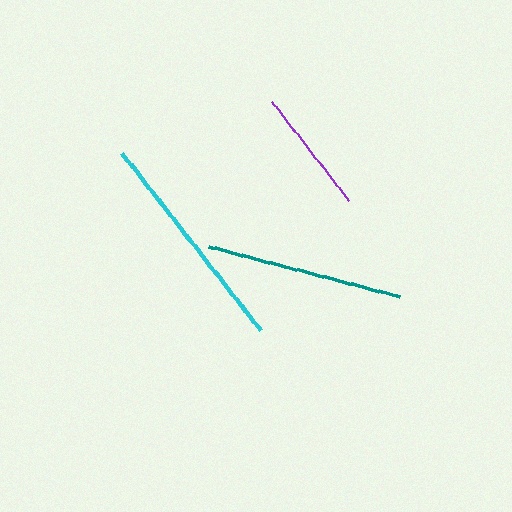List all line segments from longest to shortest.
From longest to shortest: cyan, teal, purple.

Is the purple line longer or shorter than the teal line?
The teal line is longer than the purple line.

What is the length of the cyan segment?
The cyan segment is approximately 224 pixels long.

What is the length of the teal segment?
The teal segment is approximately 198 pixels long.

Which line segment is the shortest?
The purple line is the shortest at approximately 125 pixels.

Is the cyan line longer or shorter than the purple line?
The cyan line is longer than the purple line.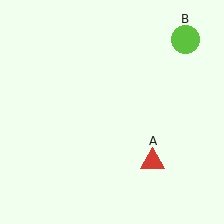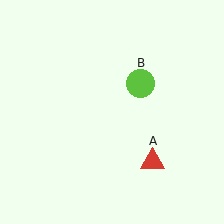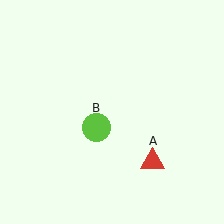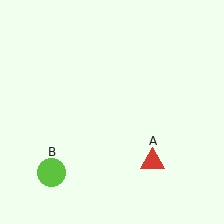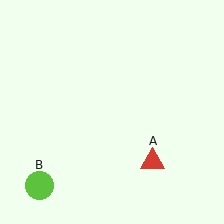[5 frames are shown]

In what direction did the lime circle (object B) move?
The lime circle (object B) moved down and to the left.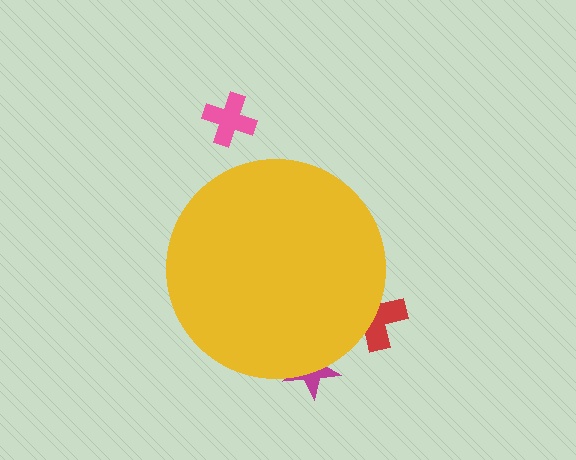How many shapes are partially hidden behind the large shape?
2 shapes are partially hidden.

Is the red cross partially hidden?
Yes, the red cross is partially hidden behind the yellow circle.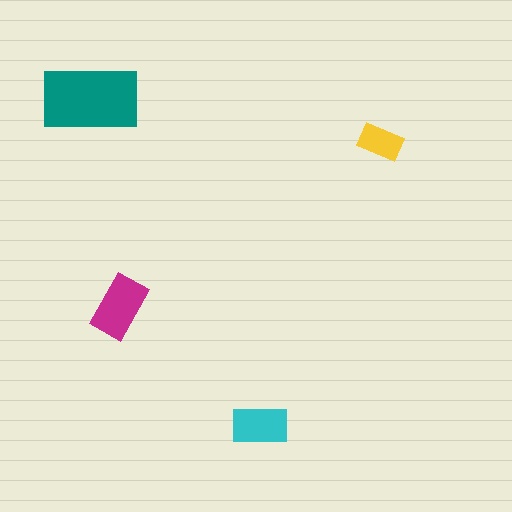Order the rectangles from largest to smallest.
the teal one, the magenta one, the cyan one, the yellow one.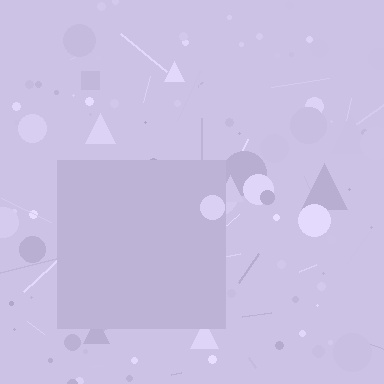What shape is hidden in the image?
A square is hidden in the image.